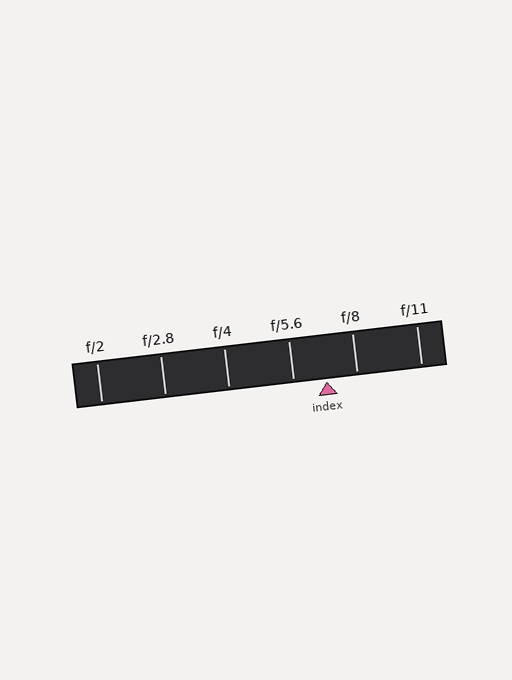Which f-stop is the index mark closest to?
The index mark is closest to f/8.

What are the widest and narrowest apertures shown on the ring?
The widest aperture shown is f/2 and the narrowest is f/11.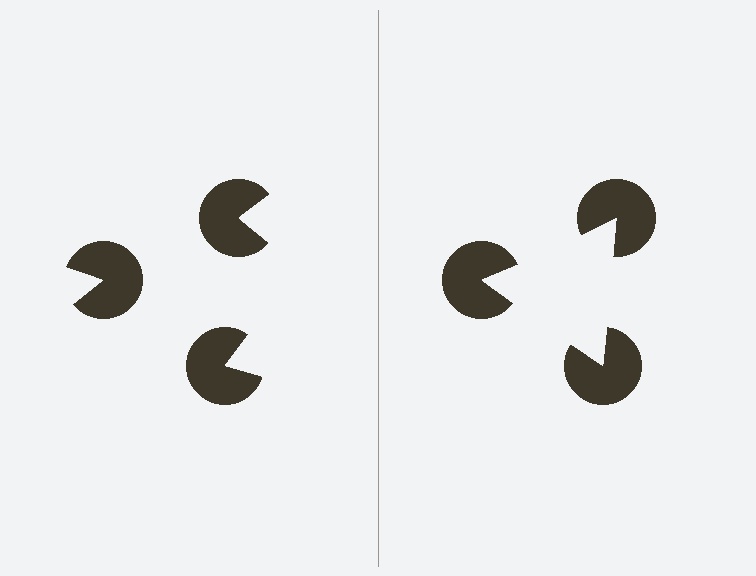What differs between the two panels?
The pac-man discs are positioned identically on both sides; only the wedge orientations differ. On the right they align to a triangle; on the left they are misaligned.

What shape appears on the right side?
An illusory triangle.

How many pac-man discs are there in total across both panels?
6 — 3 on each side.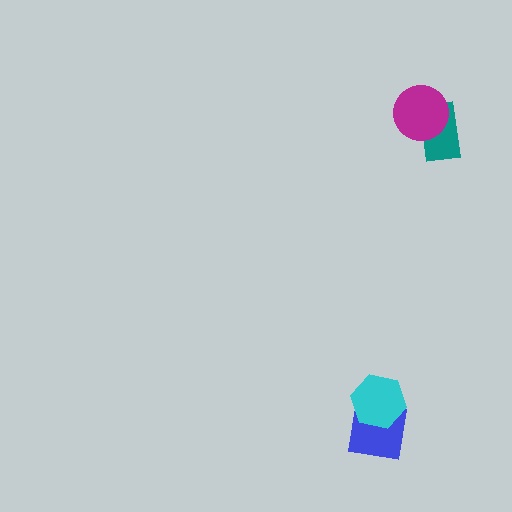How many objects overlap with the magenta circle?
1 object overlaps with the magenta circle.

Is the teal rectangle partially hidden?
Yes, it is partially covered by another shape.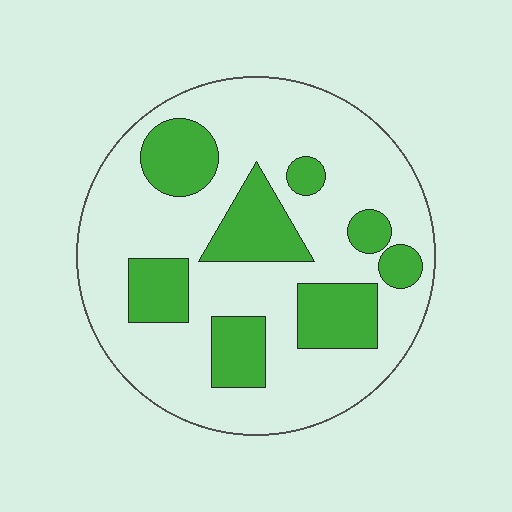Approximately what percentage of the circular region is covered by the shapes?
Approximately 30%.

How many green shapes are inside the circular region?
8.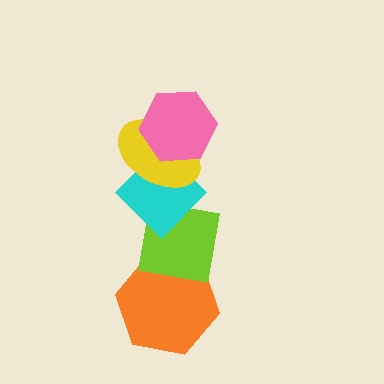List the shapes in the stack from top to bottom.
From top to bottom: the pink hexagon, the yellow ellipse, the cyan diamond, the lime square, the orange hexagon.